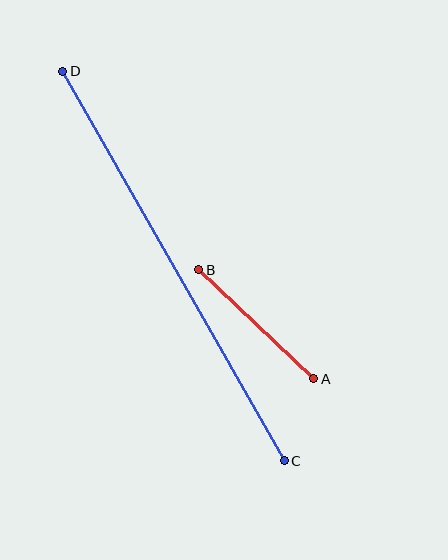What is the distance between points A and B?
The distance is approximately 158 pixels.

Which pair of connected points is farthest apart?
Points C and D are farthest apart.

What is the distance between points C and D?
The distance is approximately 448 pixels.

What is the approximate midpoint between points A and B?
The midpoint is at approximately (256, 324) pixels.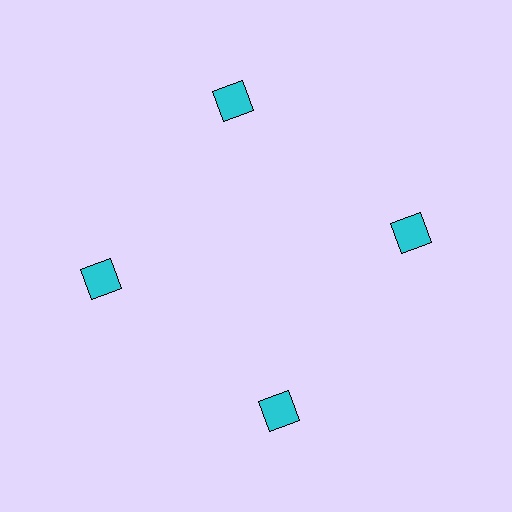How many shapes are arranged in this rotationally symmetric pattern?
There are 4 shapes, arranged in 4 groups of 1.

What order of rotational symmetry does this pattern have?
This pattern has 4-fold rotational symmetry.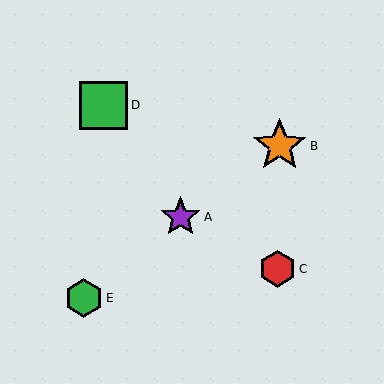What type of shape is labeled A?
Shape A is a purple star.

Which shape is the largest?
The orange star (labeled B) is the largest.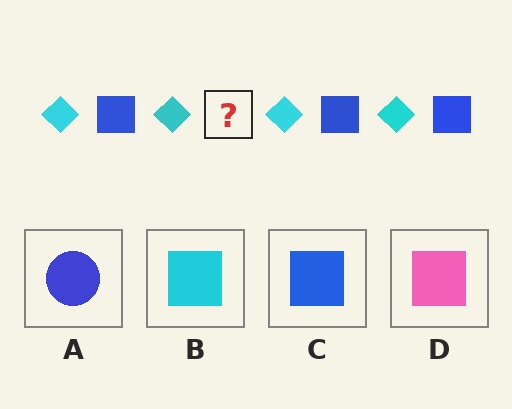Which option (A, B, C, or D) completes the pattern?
C.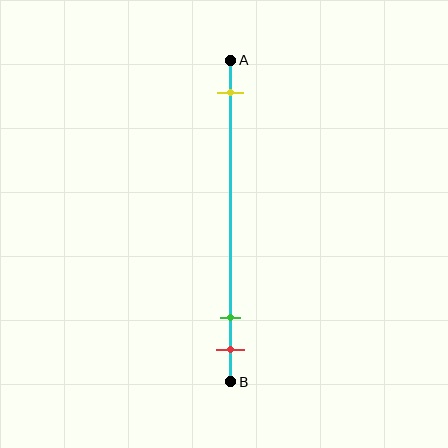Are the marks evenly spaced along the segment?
No, the marks are not evenly spaced.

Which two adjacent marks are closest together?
The green and red marks are the closest adjacent pair.